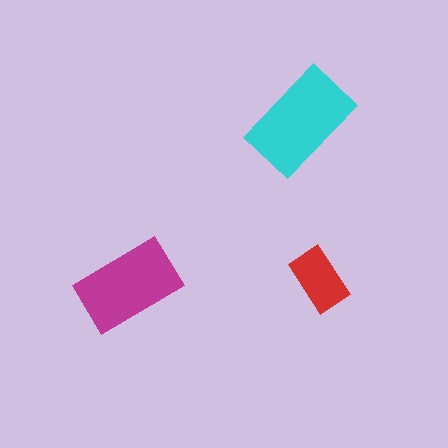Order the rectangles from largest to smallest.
the cyan one, the magenta one, the red one.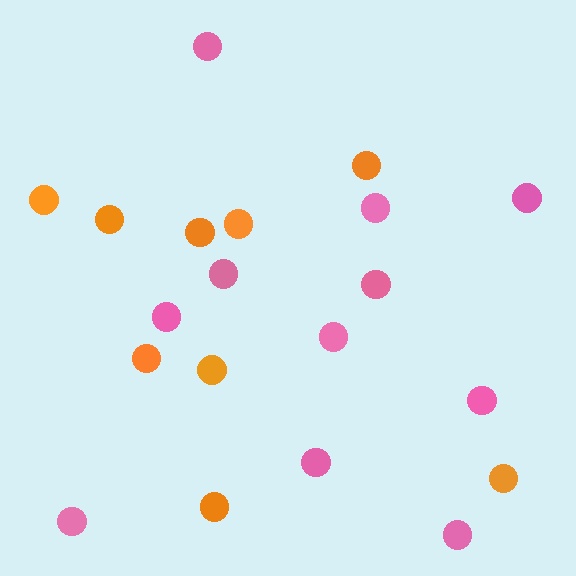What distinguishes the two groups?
There are 2 groups: one group of orange circles (9) and one group of pink circles (11).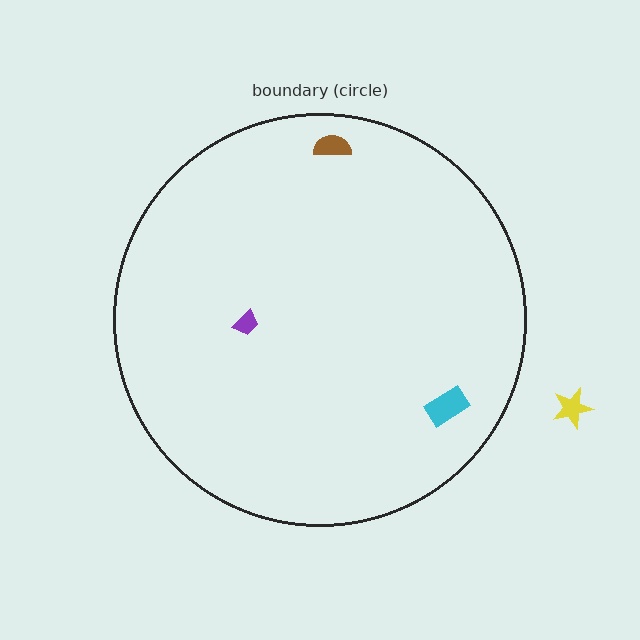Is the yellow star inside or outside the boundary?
Outside.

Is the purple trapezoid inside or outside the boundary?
Inside.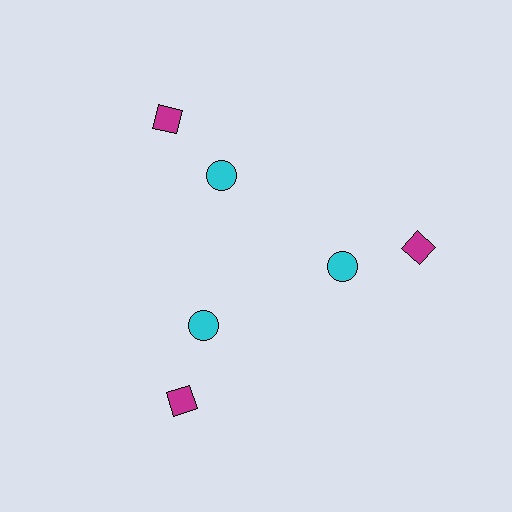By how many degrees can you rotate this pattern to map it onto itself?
The pattern maps onto itself every 120 degrees of rotation.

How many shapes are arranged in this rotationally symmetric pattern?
There are 6 shapes, arranged in 3 groups of 2.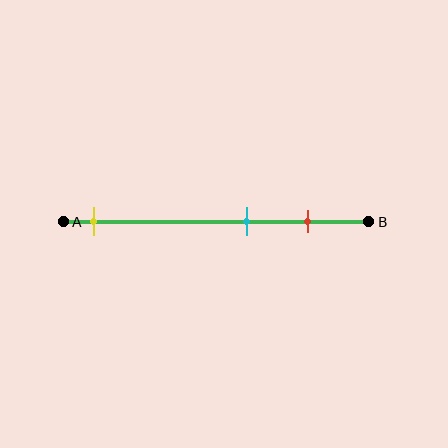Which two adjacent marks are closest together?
The cyan and red marks are the closest adjacent pair.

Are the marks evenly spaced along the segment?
No, the marks are not evenly spaced.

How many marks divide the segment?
There are 3 marks dividing the segment.